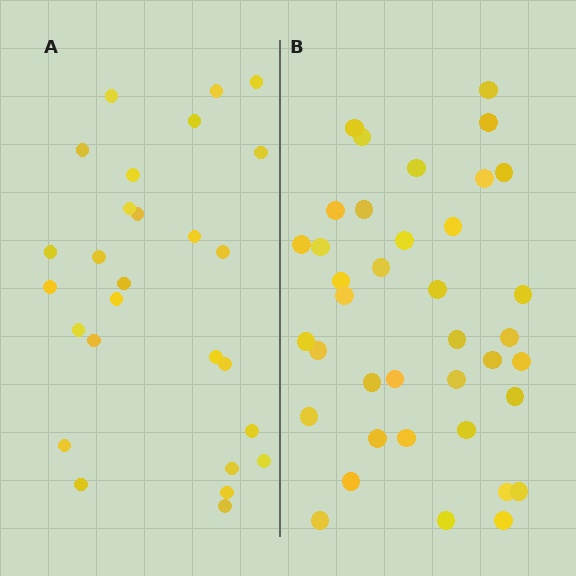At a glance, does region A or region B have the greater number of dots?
Region B (the right region) has more dots.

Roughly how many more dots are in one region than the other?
Region B has roughly 12 or so more dots than region A.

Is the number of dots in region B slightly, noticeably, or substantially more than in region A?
Region B has noticeably more, but not dramatically so. The ratio is roughly 1.4 to 1.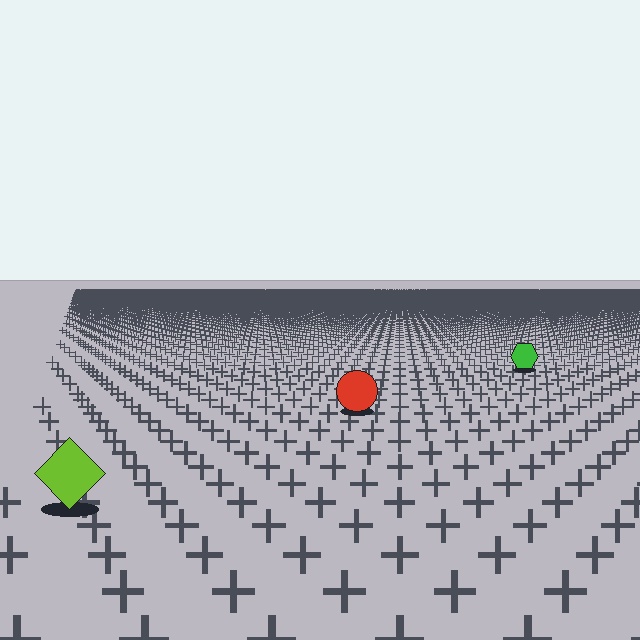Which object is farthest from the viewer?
The green hexagon is farthest from the viewer. It appears smaller and the ground texture around it is denser.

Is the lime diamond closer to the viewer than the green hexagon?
Yes. The lime diamond is closer — you can tell from the texture gradient: the ground texture is coarser near it.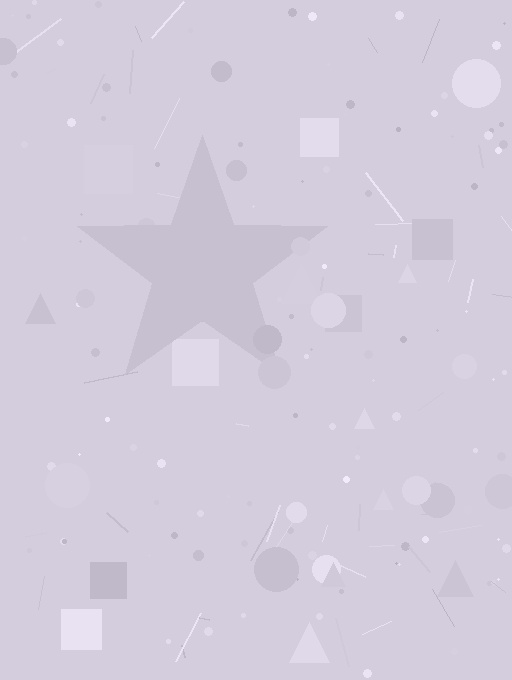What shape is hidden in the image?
A star is hidden in the image.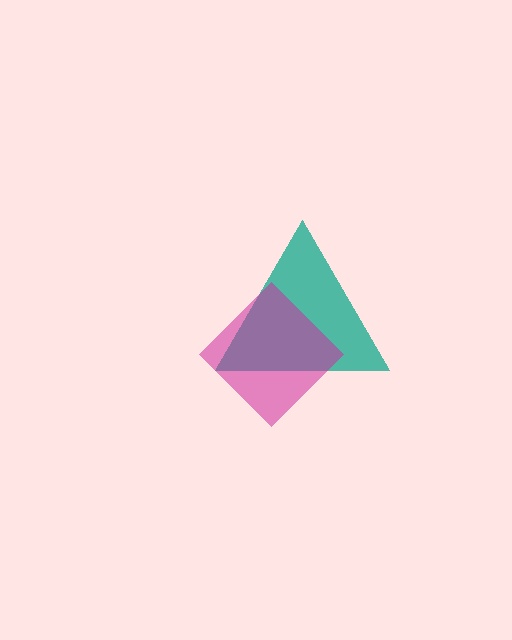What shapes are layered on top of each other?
The layered shapes are: a teal triangle, a magenta diamond.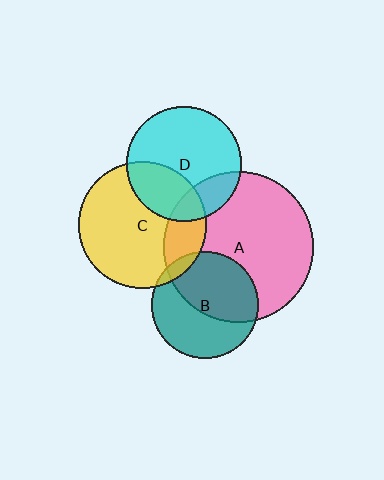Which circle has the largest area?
Circle A (pink).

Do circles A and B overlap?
Yes.